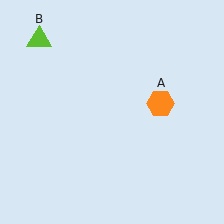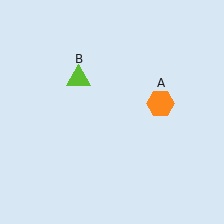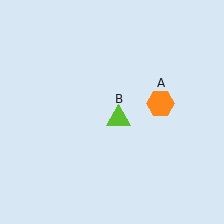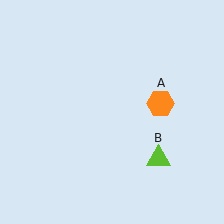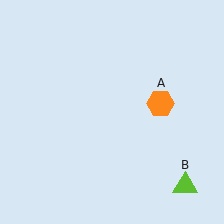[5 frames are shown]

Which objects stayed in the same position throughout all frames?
Orange hexagon (object A) remained stationary.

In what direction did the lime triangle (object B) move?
The lime triangle (object B) moved down and to the right.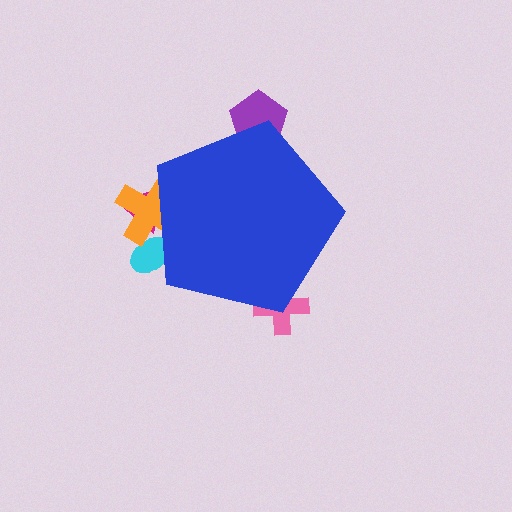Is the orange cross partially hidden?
Yes, the orange cross is partially hidden behind the blue pentagon.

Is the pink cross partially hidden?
Yes, the pink cross is partially hidden behind the blue pentagon.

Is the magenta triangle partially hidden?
Yes, the magenta triangle is partially hidden behind the blue pentagon.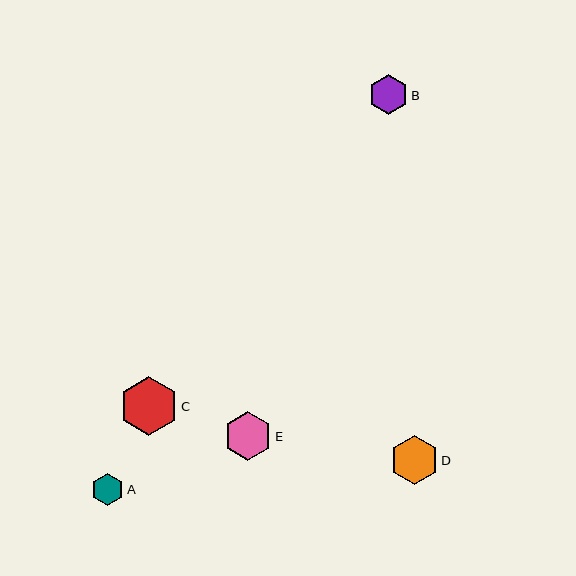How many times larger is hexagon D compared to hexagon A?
Hexagon D is approximately 1.5 times the size of hexagon A.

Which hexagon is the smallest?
Hexagon A is the smallest with a size of approximately 32 pixels.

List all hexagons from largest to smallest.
From largest to smallest: C, D, E, B, A.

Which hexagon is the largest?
Hexagon C is the largest with a size of approximately 59 pixels.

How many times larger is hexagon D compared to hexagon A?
Hexagon D is approximately 1.5 times the size of hexagon A.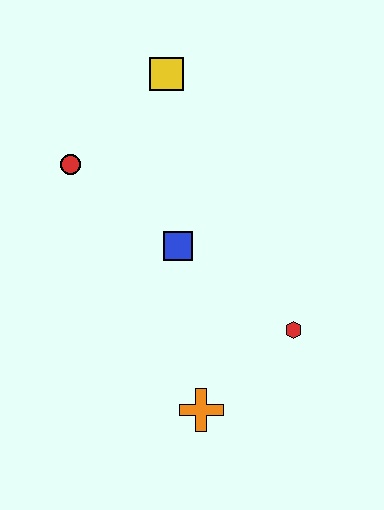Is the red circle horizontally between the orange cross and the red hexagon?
No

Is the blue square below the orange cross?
No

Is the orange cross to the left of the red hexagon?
Yes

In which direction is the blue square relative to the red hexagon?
The blue square is to the left of the red hexagon.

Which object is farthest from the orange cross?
The yellow square is farthest from the orange cross.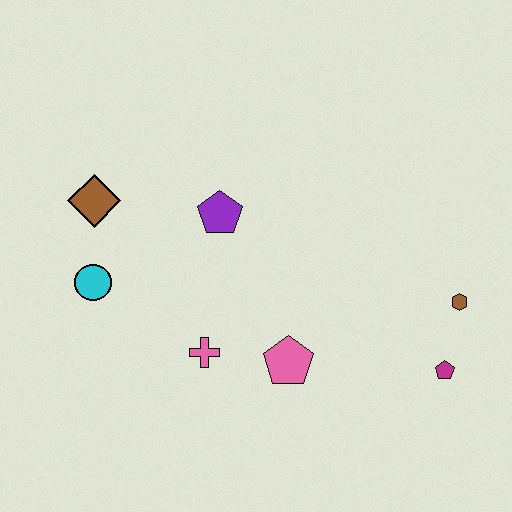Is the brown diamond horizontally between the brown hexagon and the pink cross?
No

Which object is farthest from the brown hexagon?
The brown diamond is farthest from the brown hexagon.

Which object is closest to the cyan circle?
The brown diamond is closest to the cyan circle.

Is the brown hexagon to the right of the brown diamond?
Yes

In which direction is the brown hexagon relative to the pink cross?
The brown hexagon is to the right of the pink cross.